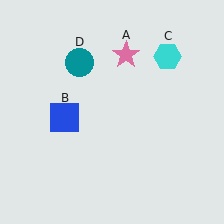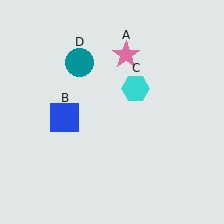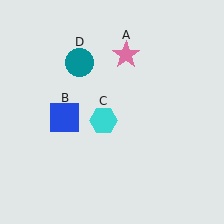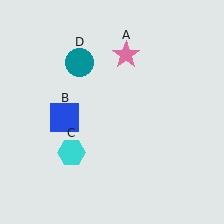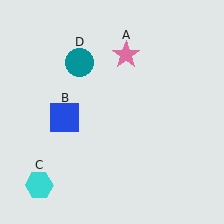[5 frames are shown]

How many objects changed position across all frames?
1 object changed position: cyan hexagon (object C).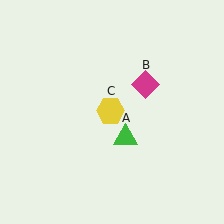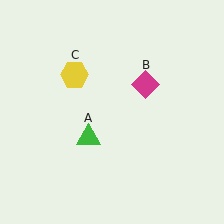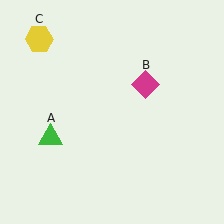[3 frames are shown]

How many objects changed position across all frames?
2 objects changed position: green triangle (object A), yellow hexagon (object C).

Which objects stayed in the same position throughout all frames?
Magenta diamond (object B) remained stationary.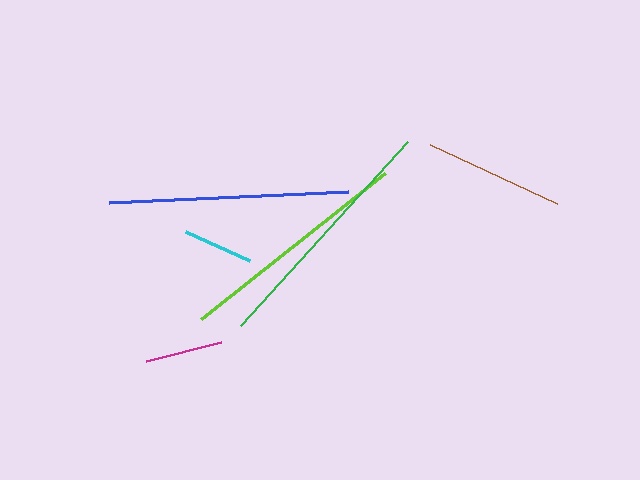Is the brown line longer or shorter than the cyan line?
The brown line is longer than the cyan line.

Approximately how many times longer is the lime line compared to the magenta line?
The lime line is approximately 3.0 times the length of the magenta line.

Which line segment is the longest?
The green line is the longest at approximately 249 pixels.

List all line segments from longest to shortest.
From longest to shortest: green, blue, lime, brown, magenta, cyan.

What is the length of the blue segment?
The blue segment is approximately 239 pixels long.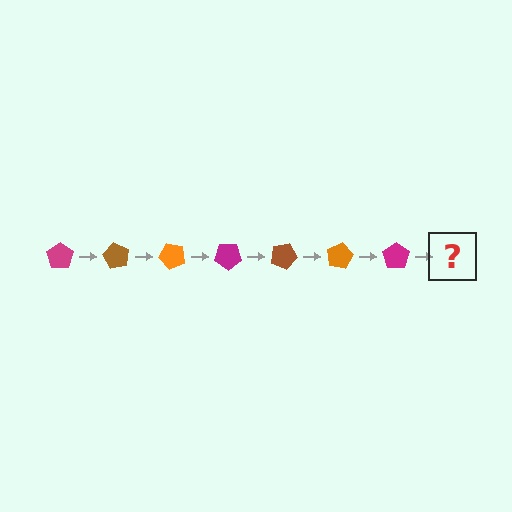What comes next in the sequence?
The next element should be a brown pentagon, rotated 420 degrees from the start.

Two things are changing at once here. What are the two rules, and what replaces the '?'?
The two rules are that it rotates 60 degrees each step and the color cycles through magenta, brown, and orange. The '?' should be a brown pentagon, rotated 420 degrees from the start.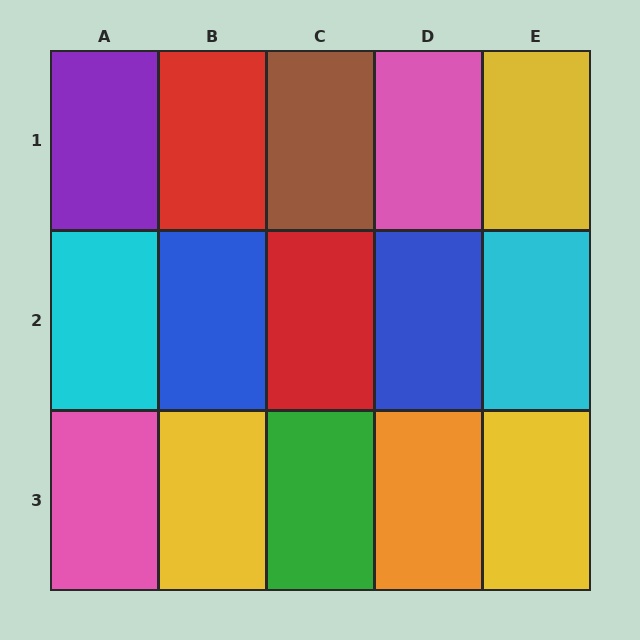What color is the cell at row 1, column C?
Brown.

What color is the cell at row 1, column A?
Purple.